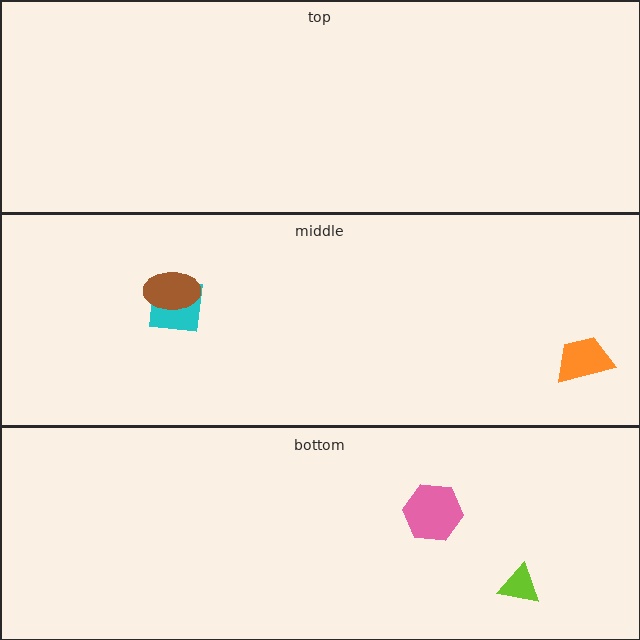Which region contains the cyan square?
The middle region.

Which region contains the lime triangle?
The bottom region.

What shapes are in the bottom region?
The lime triangle, the pink hexagon.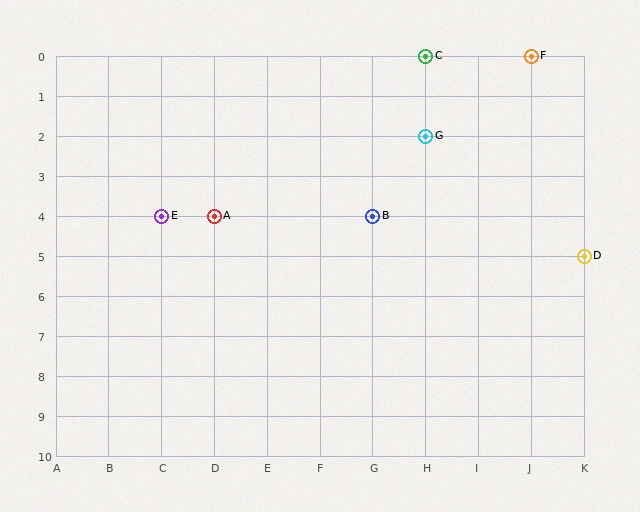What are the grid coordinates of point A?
Point A is at grid coordinates (D, 4).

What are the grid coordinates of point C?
Point C is at grid coordinates (H, 0).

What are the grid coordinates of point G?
Point G is at grid coordinates (H, 2).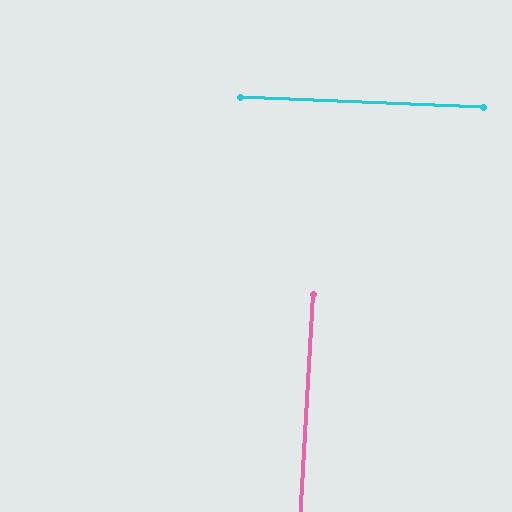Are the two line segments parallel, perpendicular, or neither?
Perpendicular — they meet at approximately 89°.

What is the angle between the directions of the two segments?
Approximately 89 degrees.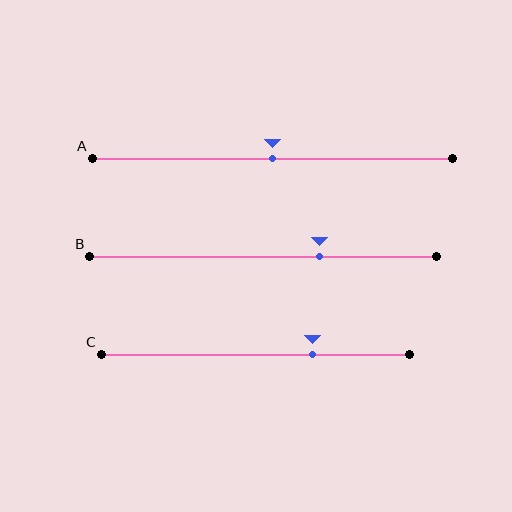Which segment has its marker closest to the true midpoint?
Segment A has its marker closest to the true midpoint.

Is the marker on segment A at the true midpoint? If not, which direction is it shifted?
Yes, the marker on segment A is at the true midpoint.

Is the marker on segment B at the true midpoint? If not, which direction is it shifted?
No, the marker on segment B is shifted to the right by about 16% of the segment length.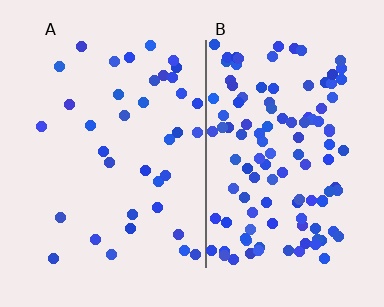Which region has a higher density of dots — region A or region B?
B (the right).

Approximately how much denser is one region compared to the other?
Approximately 3.1× — region B over region A.